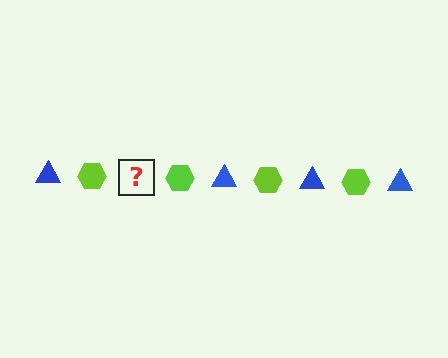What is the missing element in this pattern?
The missing element is a blue triangle.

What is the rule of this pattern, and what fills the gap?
The rule is that the pattern alternates between blue triangle and lime hexagon. The gap should be filled with a blue triangle.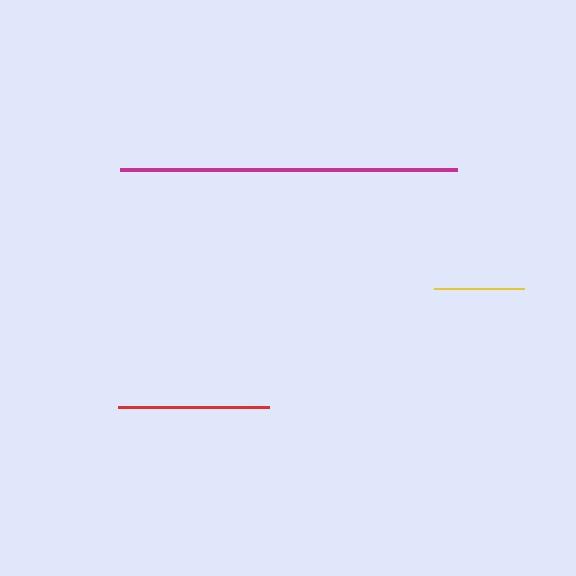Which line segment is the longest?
The magenta line is the longest at approximately 337 pixels.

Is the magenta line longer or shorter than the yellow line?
The magenta line is longer than the yellow line.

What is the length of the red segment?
The red segment is approximately 151 pixels long.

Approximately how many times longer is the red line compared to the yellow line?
The red line is approximately 1.7 times the length of the yellow line.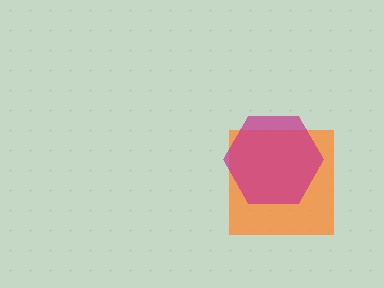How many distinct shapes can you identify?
There are 2 distinct shapes: an orange square, a magenta hexagon.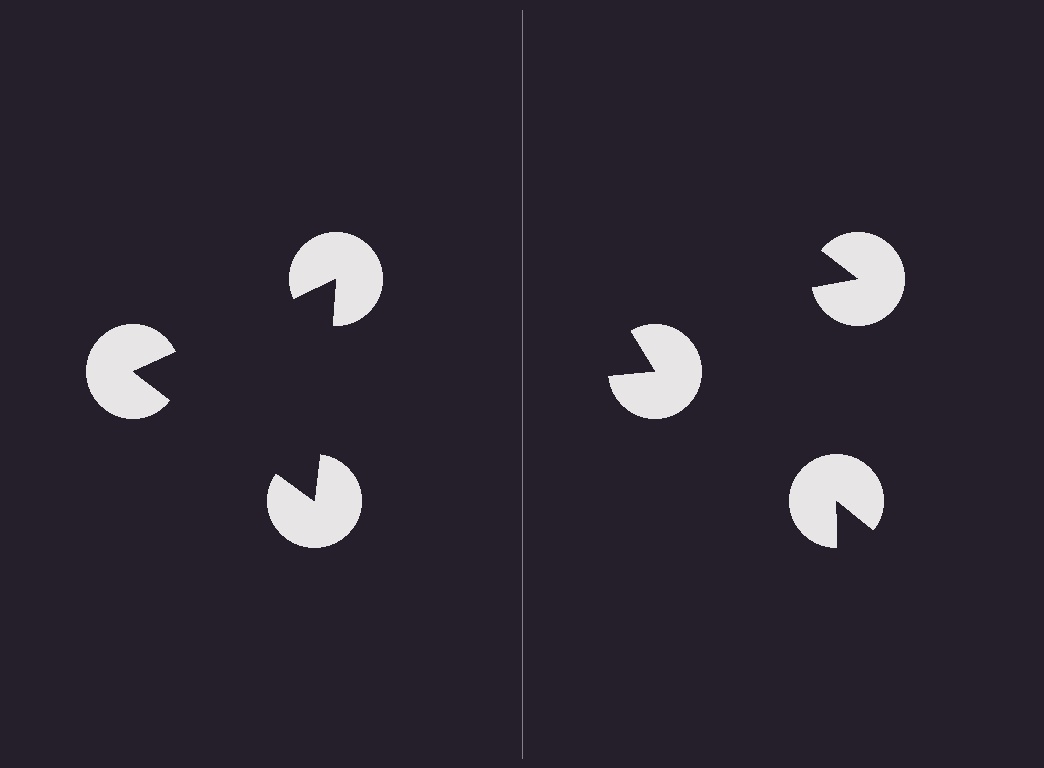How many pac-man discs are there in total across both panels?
6 — 3 on each side.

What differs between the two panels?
The pac-man discs are positioned identically on both sides; only the wedge orientations differ. On the left they align to a triangle; on the right they are misaligned.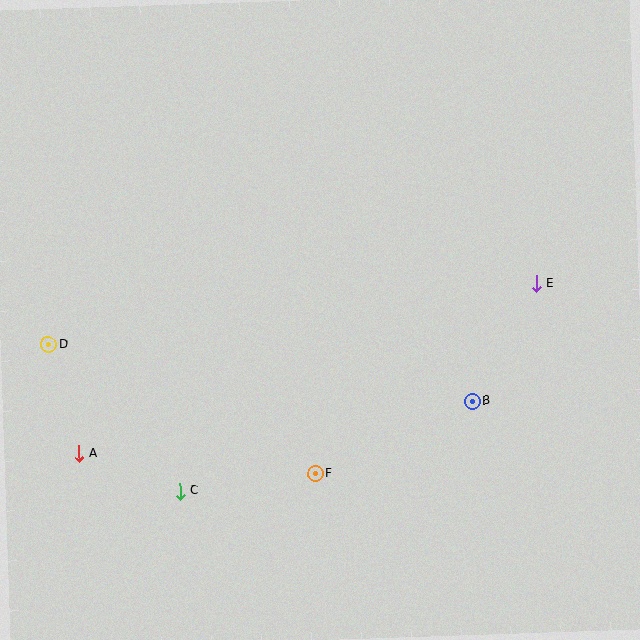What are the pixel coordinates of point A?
Point A is at (79, 453).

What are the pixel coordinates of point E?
Point E is at (536, 284).